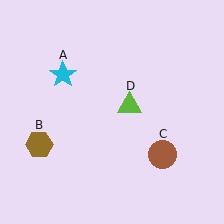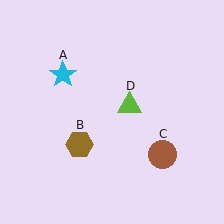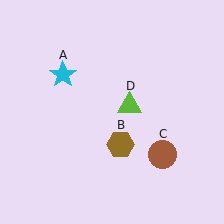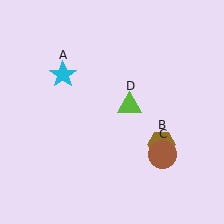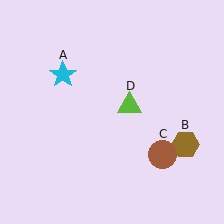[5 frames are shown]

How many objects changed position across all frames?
1 object changed position: brown hexagon (object B).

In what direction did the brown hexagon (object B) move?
The brown hexagon (object B) moved right.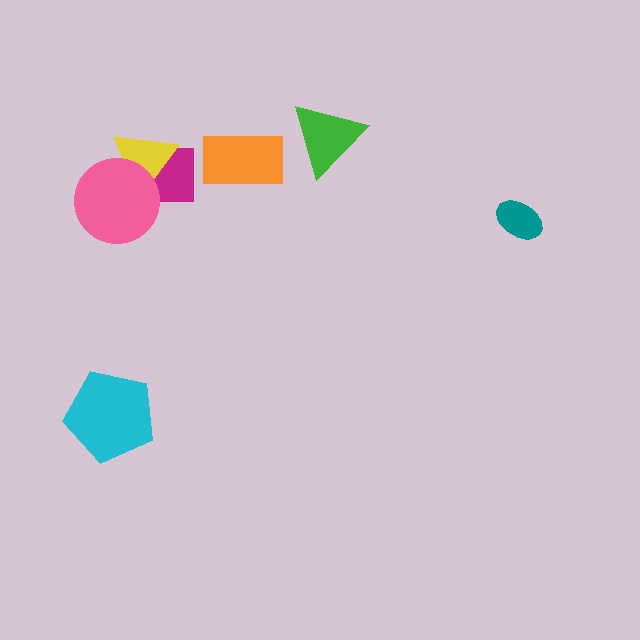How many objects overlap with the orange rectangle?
0 objects overlap with the orange rectangle.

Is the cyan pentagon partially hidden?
No, no other shape covers it.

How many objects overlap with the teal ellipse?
0 objects overlap with the teal ellipse.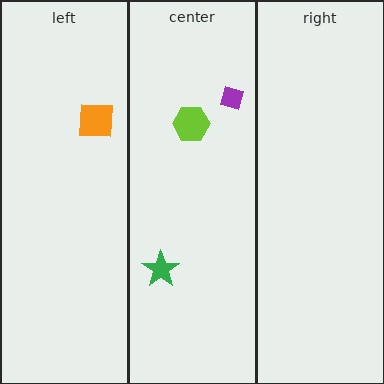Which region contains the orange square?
The left region.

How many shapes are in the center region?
3.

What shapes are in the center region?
The lime hexagon, the purple square, the green star.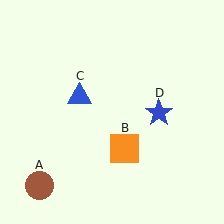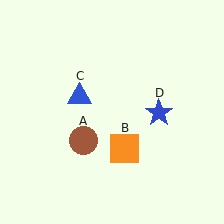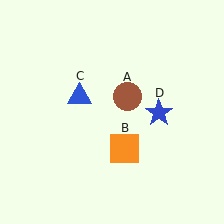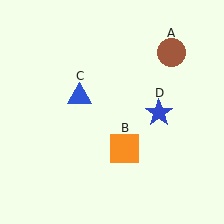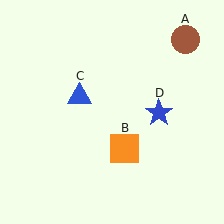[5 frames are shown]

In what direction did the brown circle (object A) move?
The brown circle (object A) moved up and to the right.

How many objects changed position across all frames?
1 object changed position: brown circle (object A).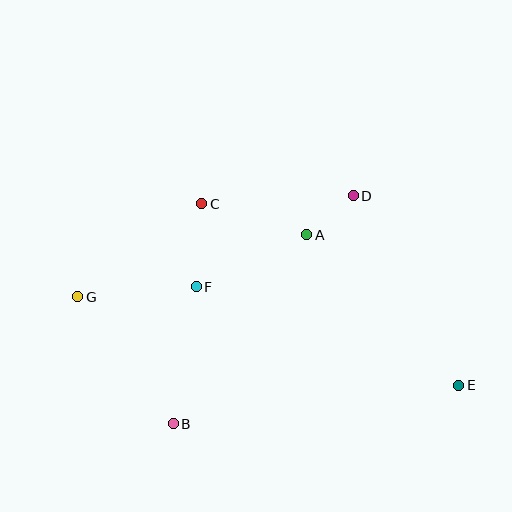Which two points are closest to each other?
Points A and D are closest to each other.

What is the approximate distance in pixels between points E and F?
The distance between E and F is approximately 281 pixels.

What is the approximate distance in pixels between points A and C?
The distance between A and C is approximately 110 pixels.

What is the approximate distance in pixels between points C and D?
The distance between C and D is approximately 152 pixels.